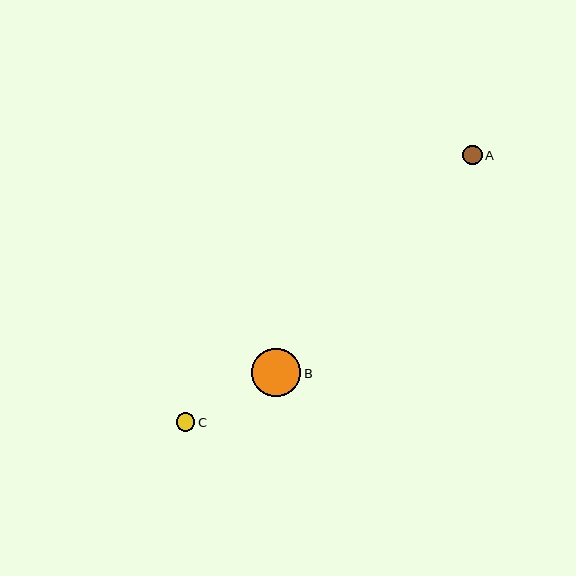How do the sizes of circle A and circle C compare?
Circle A and circle C are approximately the same size.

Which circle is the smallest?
Circle C is the smallest with a size of approximately 19 pixels.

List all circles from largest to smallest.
From largest to smallest: B, A, C.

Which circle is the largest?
Circle B is the largest with a size of approximately 49 pixels.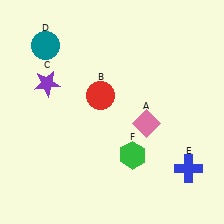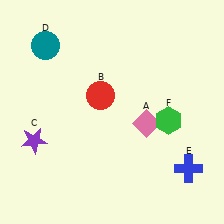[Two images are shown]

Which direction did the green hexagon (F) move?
The green hexagon (F) moved right.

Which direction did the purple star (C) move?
The purple star (C) moved down.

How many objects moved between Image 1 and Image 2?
2 objects moved between the two images.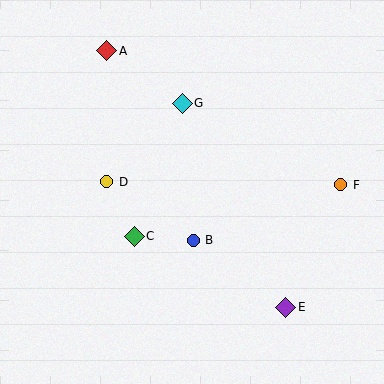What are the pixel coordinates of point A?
Point A is at (107, 51).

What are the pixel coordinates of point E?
Point E is at (286, 307).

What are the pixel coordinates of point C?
Point C is at (134, 236).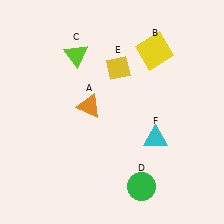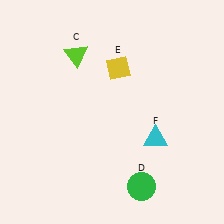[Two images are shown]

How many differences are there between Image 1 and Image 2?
There are 2 differences between the two images.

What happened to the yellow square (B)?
The yellow square (B) was removed in Image 2. It was in the top-right area of Image 1.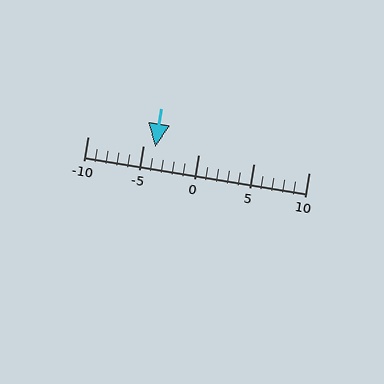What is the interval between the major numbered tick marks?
The major tick marks are spaced 5 units apart.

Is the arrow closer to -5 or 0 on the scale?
The arrow is closer to -5.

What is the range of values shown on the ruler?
The ruler shows values from -10 to 10.